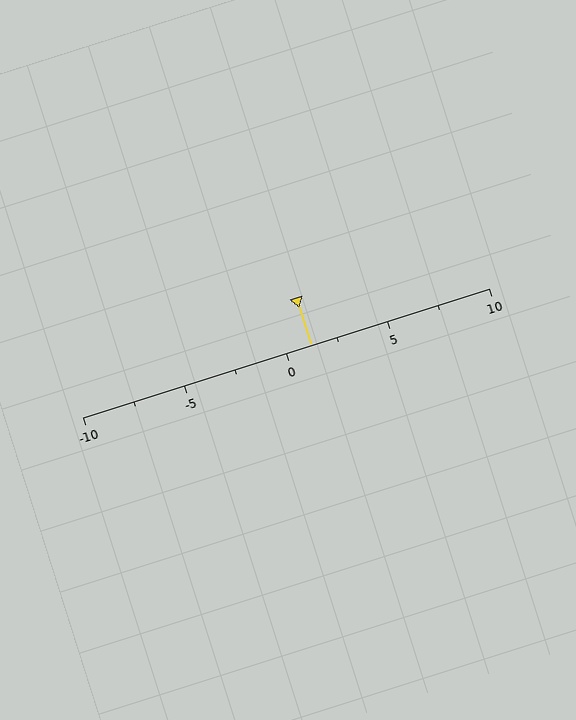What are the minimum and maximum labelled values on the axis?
The axis runs from -10 to 10.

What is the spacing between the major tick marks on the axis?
The major ticks are spaced 5 apart.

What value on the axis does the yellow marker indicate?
The marker indicates approximately 1.2.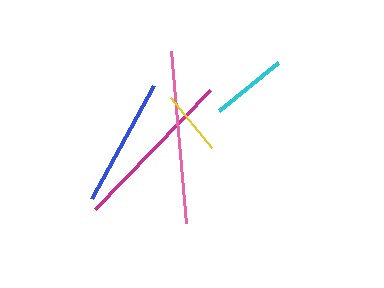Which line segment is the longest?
The pink line is the longest at approximately 173 pixels.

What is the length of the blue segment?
The blue segment is approximately 129 pixels long.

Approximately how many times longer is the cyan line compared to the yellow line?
The cyan line is approximately 1.2 times the length of the yellow line.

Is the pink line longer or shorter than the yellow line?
The pink line is longer than the yellow line.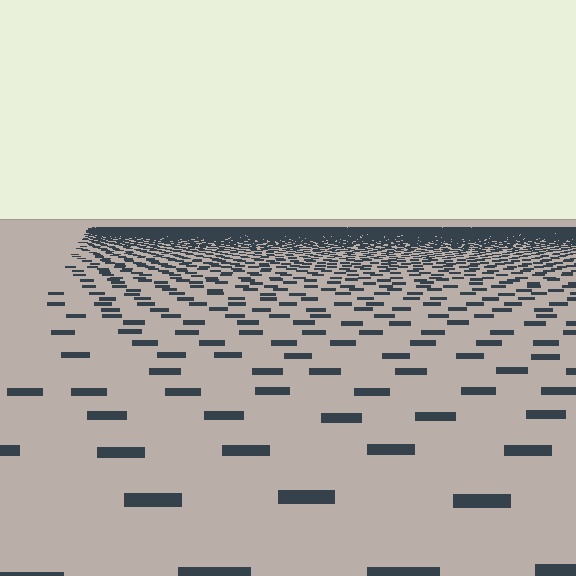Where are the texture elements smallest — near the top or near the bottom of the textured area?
Near the top.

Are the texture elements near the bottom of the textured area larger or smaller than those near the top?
Larger. Near the bottom, elements are closer to the viewer and appear at a bigger on-screen size.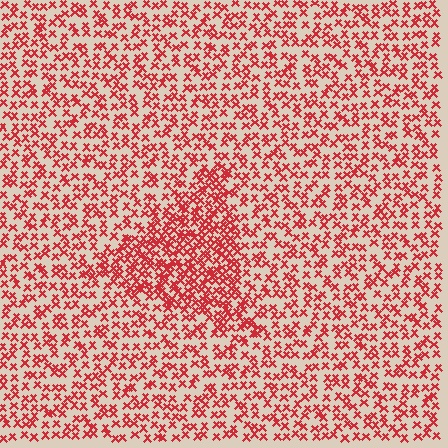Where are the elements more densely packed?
The elements are more densely packed inside the triangle boundary.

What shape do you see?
I see a triangle.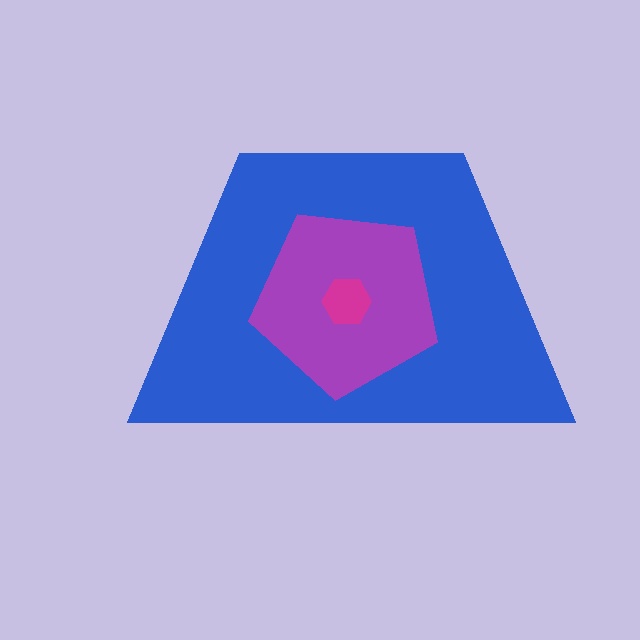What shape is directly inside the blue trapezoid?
The purple pentagon.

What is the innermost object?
The magenta hexagon.